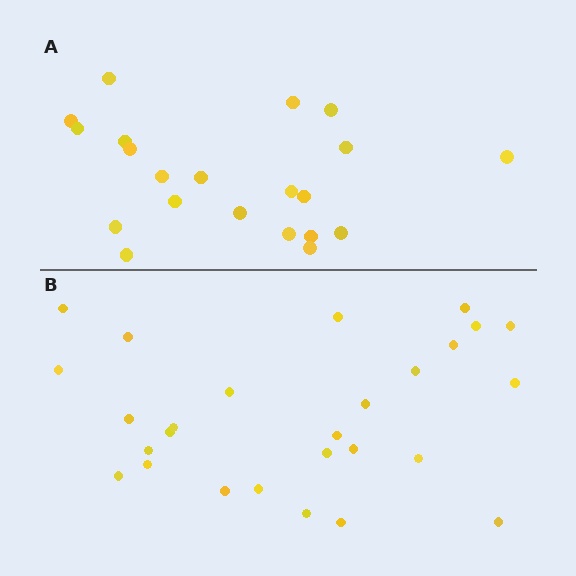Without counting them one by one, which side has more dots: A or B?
Region B (the bottom region) has more dots.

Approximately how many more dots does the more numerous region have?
Region B has about 6 more dots than region A.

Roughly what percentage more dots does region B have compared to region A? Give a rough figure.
About 30% more.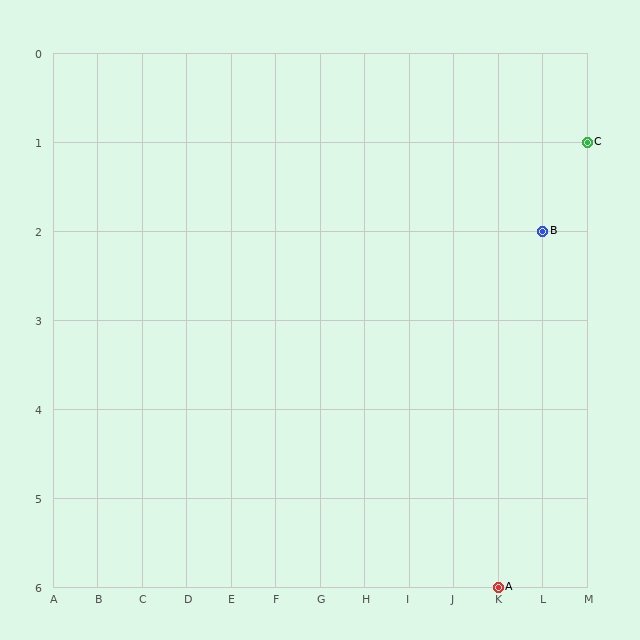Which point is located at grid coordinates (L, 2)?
Point B is at (L, 2).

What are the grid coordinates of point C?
Point C is at grid coordinates (M, 1).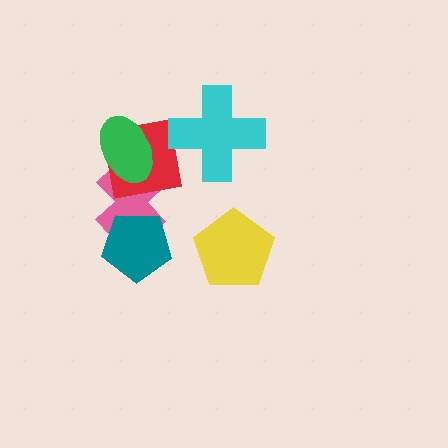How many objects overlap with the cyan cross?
1 object overlaps with the cyan cross.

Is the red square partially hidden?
Yes, it is partially covered by another shape.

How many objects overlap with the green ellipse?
2 objects overlap with the green ellipse.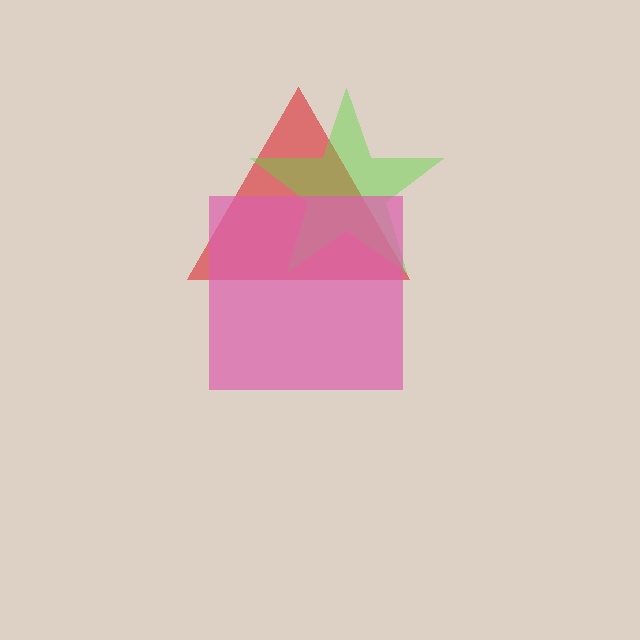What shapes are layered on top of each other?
The layered shapes are: a red triangle, a lime star, a pink square.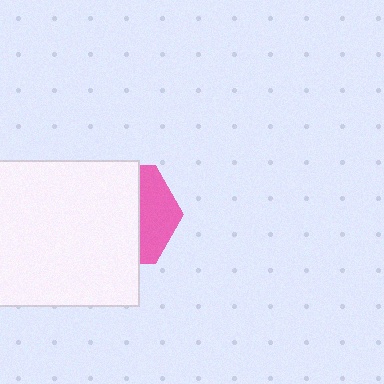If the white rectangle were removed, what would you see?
You would see the complete pink hexagon.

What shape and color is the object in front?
The object in front is a white rectangle.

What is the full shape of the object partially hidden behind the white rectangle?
The partially hidden object is a pink hexagon.